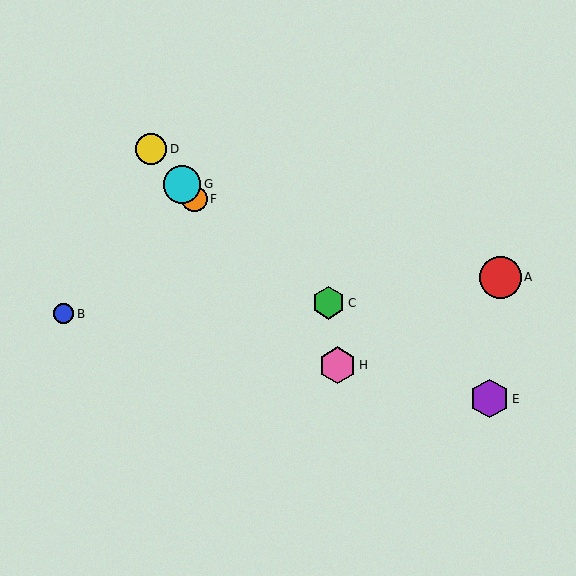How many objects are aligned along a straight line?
4 objects (D, F, G, H) are aligned along a straight line.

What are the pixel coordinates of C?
Object C is at (329, 303).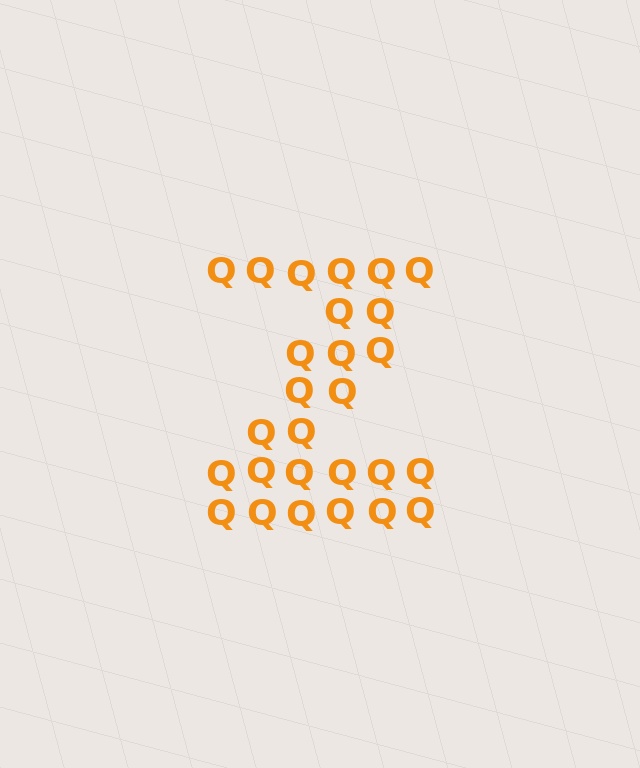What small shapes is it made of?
It is made of small letter Q's.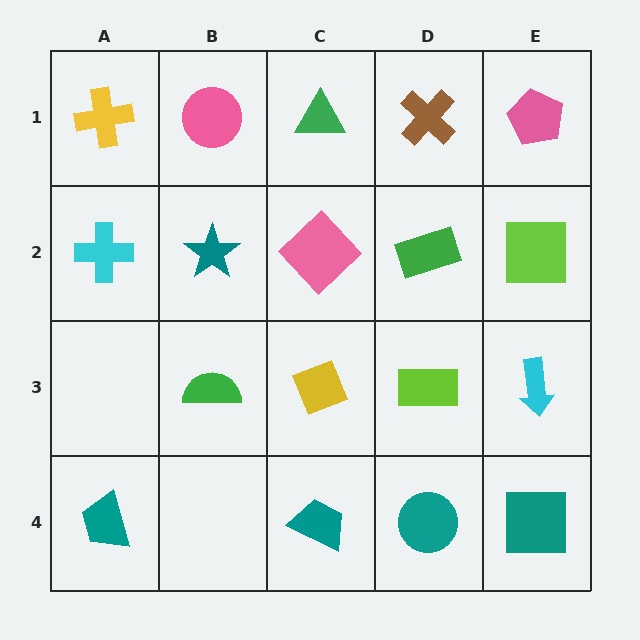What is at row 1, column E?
A pink pentagon.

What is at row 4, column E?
A teal square.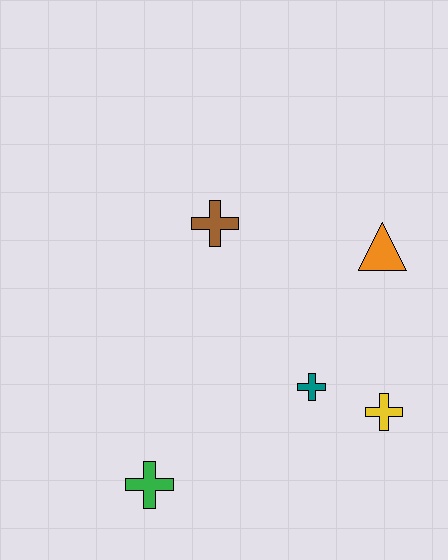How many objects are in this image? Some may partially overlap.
There are 5 objects.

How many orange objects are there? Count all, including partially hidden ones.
There is 1 orange object.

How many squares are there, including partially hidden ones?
There are no squares.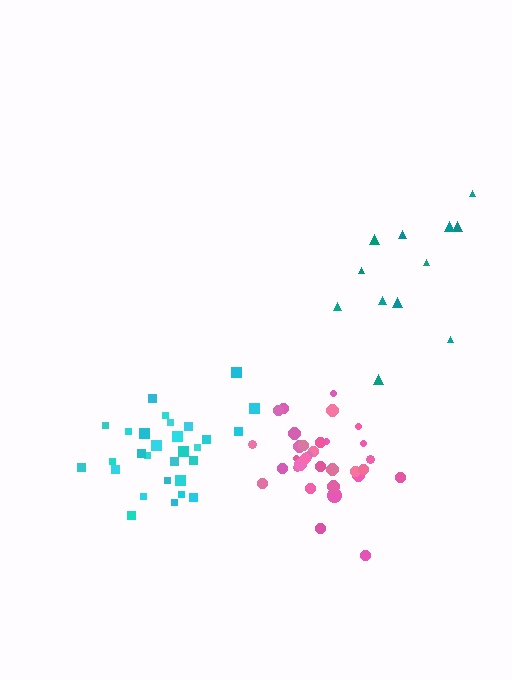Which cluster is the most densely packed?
Pink.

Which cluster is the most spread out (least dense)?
Teal.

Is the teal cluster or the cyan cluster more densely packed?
Cyan.